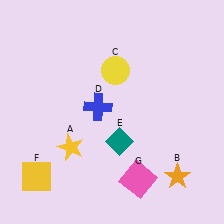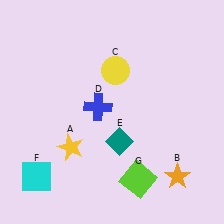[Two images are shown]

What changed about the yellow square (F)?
In Image 1, F is yellow. In Image 2, it changed to cyan.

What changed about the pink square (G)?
In Image 1, G is pink. In Image 2, it changed to lime.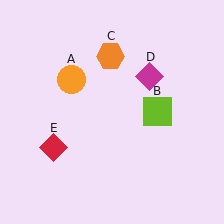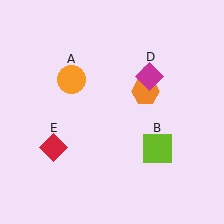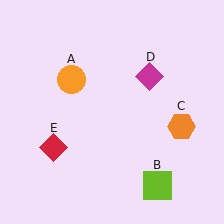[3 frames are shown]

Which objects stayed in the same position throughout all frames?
Orange circle (object A) and magenta diamond (object D) and red diamond (object E) remained stationary.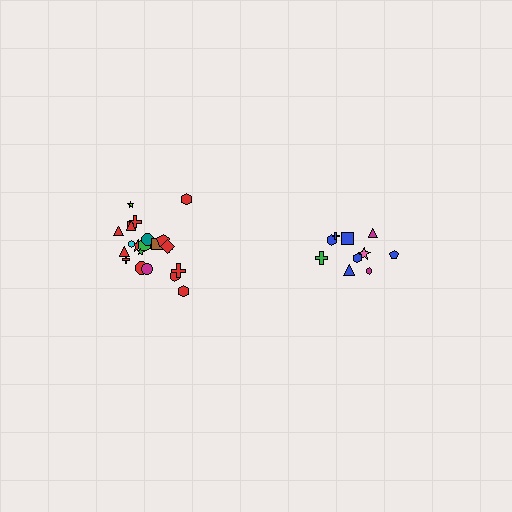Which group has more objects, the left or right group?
The left group.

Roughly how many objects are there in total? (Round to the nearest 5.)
Roughly 30 objects in total.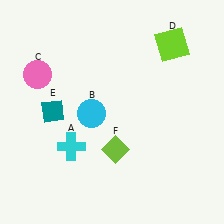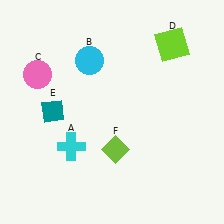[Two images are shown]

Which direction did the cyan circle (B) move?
The cyan circle (B) moved up.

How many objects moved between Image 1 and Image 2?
1 object moved between the two images.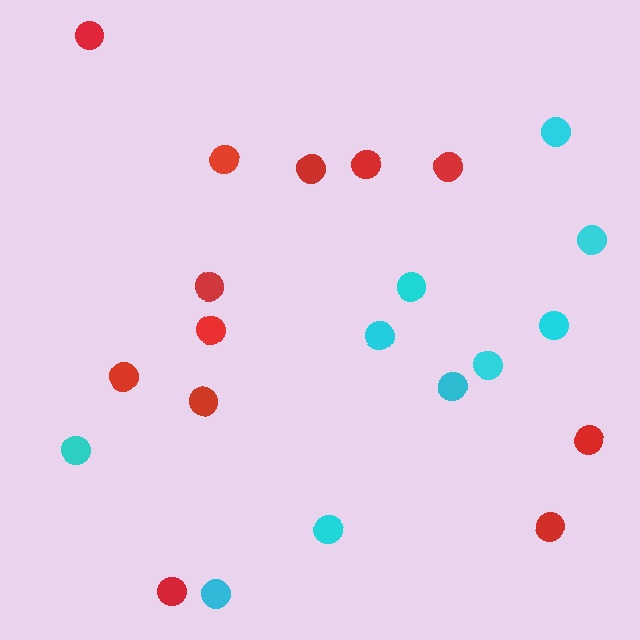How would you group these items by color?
There are 2 groups: one group of red circles (12) and one group of cyan circles (10).